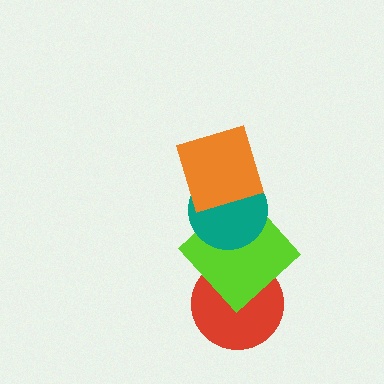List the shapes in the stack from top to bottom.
From top to bottom: the orange square, the teal circle, the lime diamond, the red circle.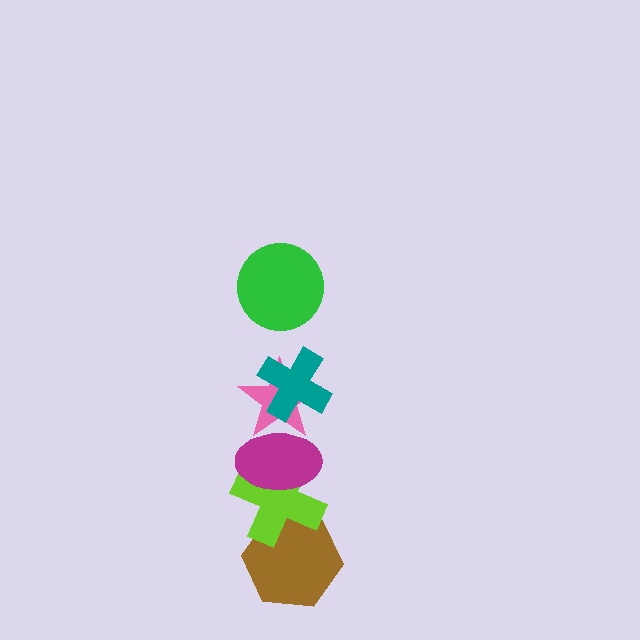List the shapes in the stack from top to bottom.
From top to bottom: the green circle, the teal cross, the pink star, the magenta ellipse, the lime cross, the brown hexagon.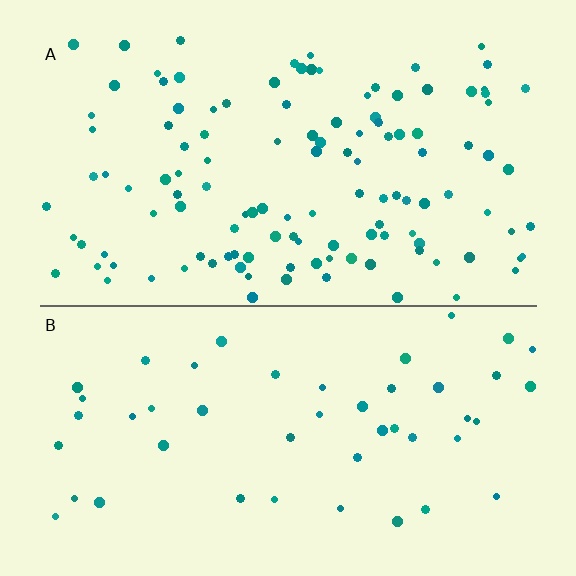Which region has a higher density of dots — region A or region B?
A (the top).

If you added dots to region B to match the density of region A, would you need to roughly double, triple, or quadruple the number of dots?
Approximately triple.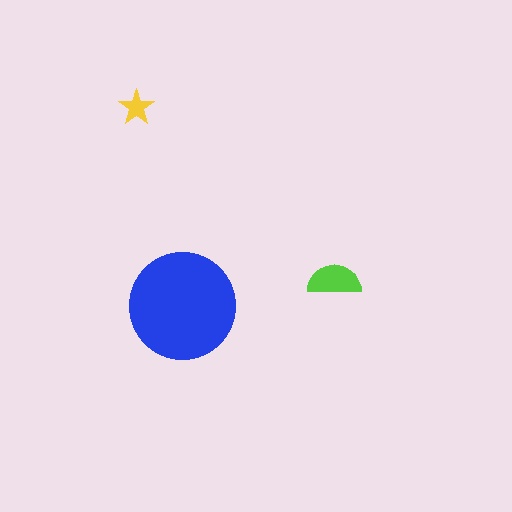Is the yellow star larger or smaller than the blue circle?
Smaller.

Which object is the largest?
The blue circle.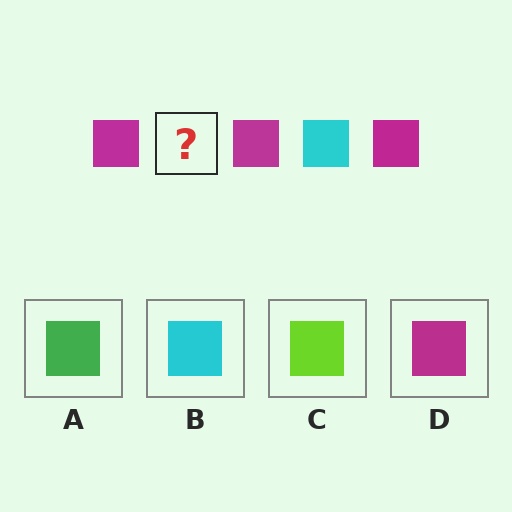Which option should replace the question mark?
Option B.